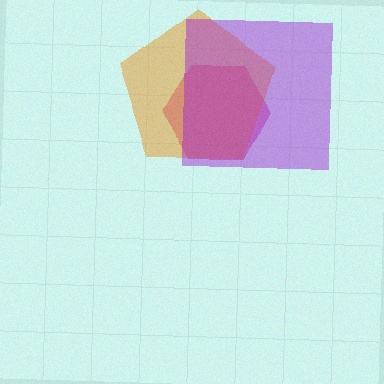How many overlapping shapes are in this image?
There are 3 overlapping shapes in the image.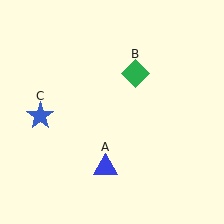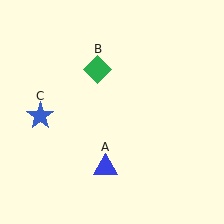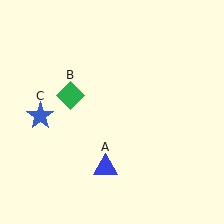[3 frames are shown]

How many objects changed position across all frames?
1 object changed position: green diamond (object B).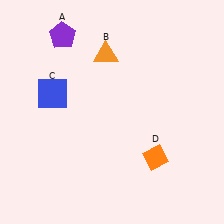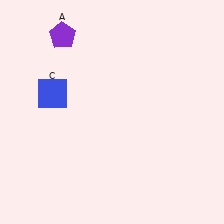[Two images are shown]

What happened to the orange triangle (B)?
The orange triangle (B) was removed in Image 2. It was in the top-left area of Image 1.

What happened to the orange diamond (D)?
The orange diamond (D) was removed in Image 2. It was in the bottom-right area of Image 1.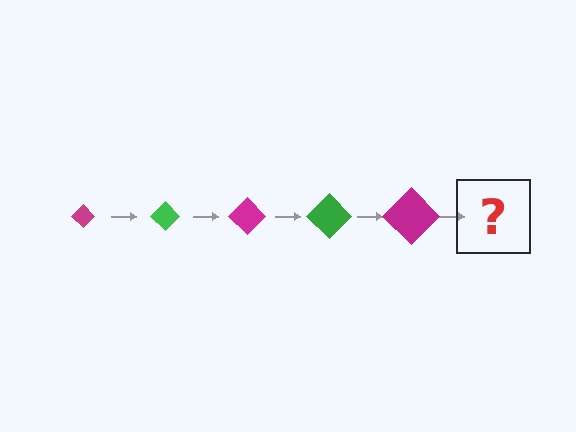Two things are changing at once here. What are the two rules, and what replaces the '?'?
The two rules are that the diamond grows larger each step and the color cycles through magenta and green. The '?' should be a green diamond, larger than the previous one.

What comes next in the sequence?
The next element should be a green diamond, larger than the previous one.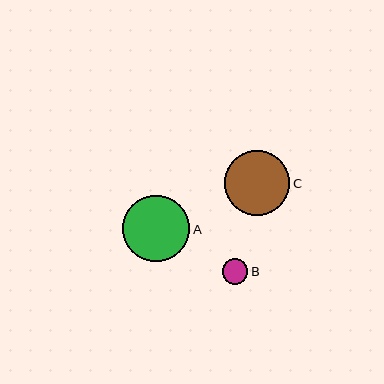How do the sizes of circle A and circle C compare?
Circle A and circle C are approximately the same size.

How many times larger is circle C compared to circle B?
Circle C is approximately 2.6 times the size of circle B.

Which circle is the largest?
Circle A is the largest with a size of approximately 67 pixels.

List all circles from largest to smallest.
From largest to smallest: A, C, B.